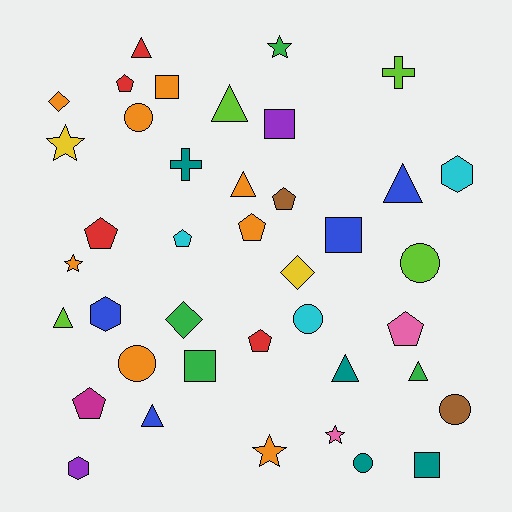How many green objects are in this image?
There are 4 green objects.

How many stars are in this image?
There are 5 stars.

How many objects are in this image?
There are 40 objects.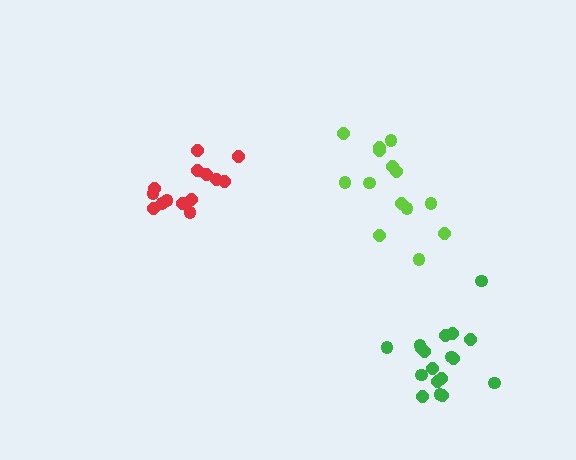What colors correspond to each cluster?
The clusters are colored: red, green, lime.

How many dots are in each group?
Group 1: 14 dots, Group 2: 18 dots, Group 3: 14 dots (46 total).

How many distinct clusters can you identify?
There are 3 distinct clusters.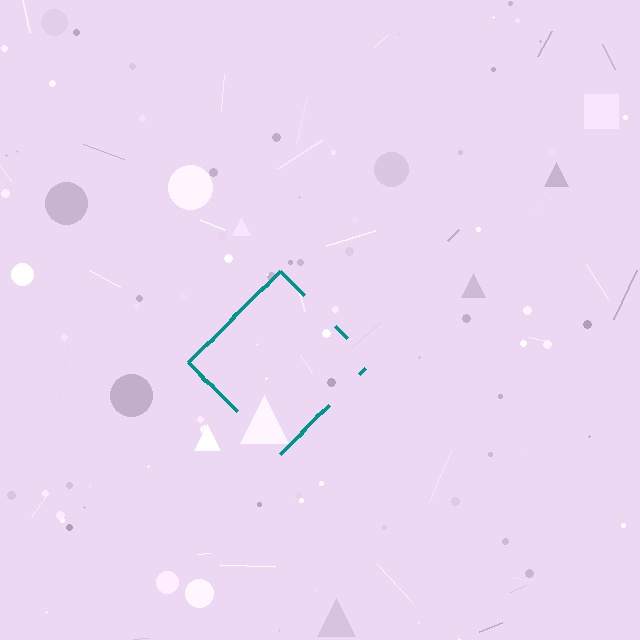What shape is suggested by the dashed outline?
The dashed outline suggests a diamond.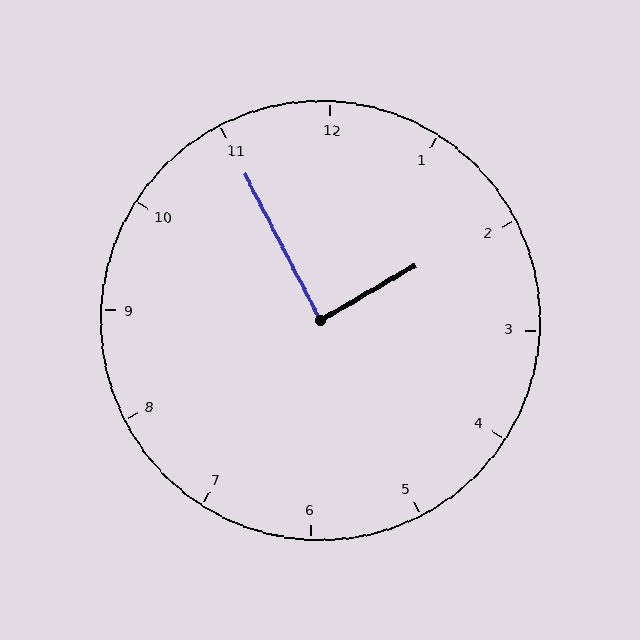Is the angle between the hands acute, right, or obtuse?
It is right.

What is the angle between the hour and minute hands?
Approximately 88 degrees.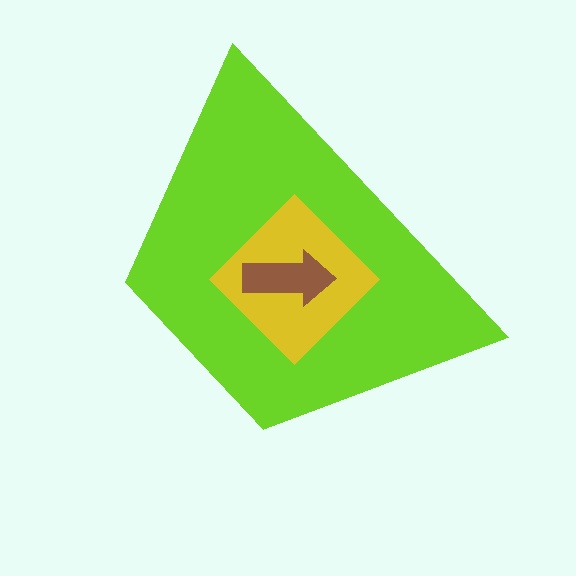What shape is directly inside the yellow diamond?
The brown arrow.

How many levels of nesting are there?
3.